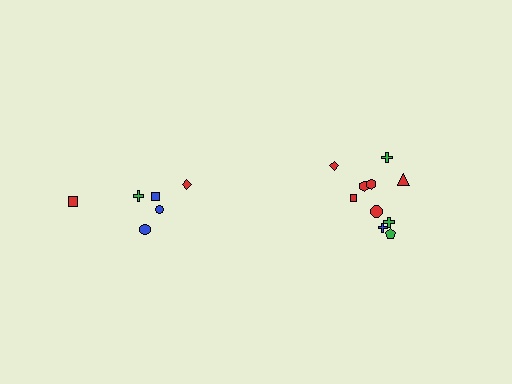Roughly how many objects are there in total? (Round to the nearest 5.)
Roughly 15 objects in total.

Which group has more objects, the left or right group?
The right group.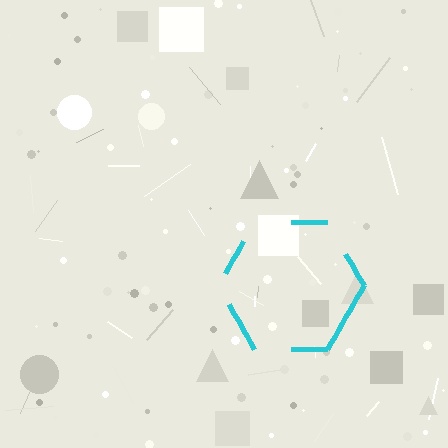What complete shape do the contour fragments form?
The contour fragments form a hexagon.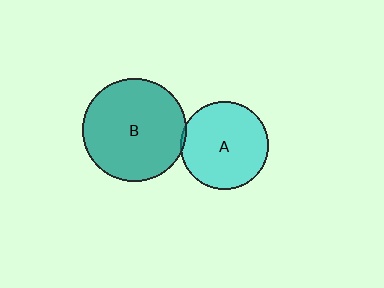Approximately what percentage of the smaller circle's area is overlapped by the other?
Approximately 5%.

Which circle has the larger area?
Circle B (teal).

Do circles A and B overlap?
Yes.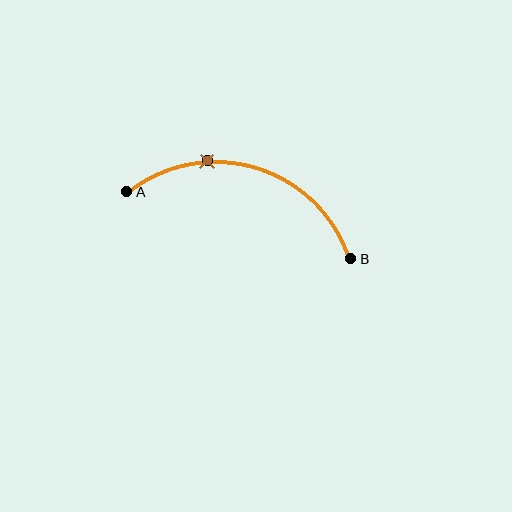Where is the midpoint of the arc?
The arc midpoint is the point on the curve farthest from the straight line joining A and B. It sits above that line.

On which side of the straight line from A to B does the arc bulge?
The arc bulges above the straight line connecting A and B.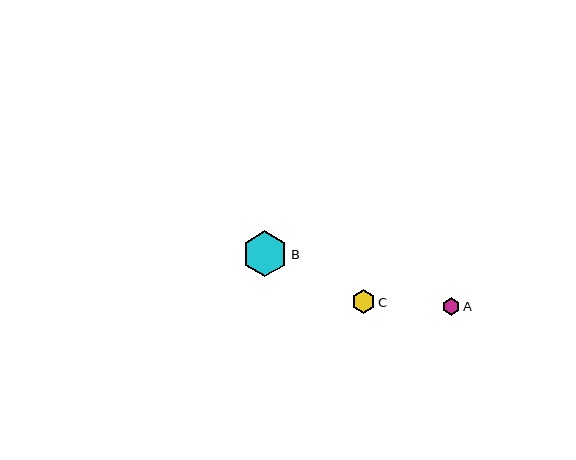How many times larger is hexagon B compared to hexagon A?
Hexagon B is approximately 2.6 times the size of hexagon A.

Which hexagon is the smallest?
Hexagon A is the smallest with a size of approximately 17 pixels.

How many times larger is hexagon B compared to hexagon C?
Hexagon B is approximately 1.9 times the size of hexagon C.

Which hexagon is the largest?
Hexagon B is the largest with a size of approximately 46 pixels.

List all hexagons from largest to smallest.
From largest to smallest: B, C, A.